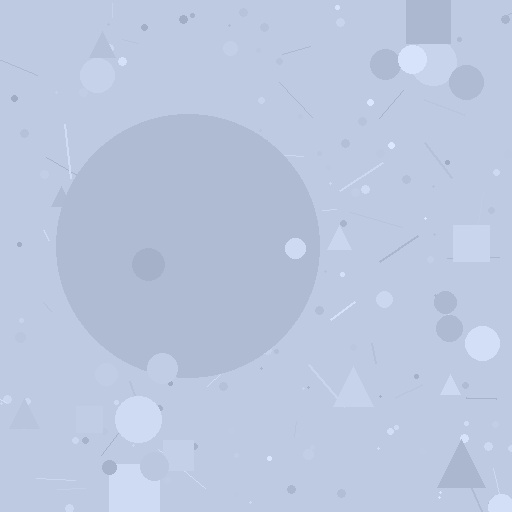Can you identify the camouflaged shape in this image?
The camouflaged shape is a circle.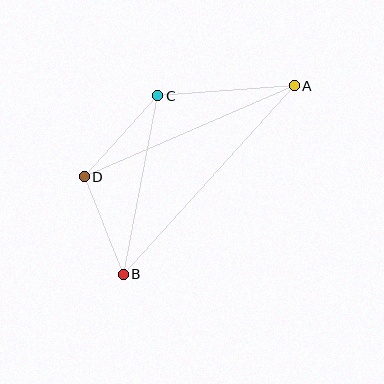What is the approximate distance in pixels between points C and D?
The distance between C and D is approximately 109 pixels.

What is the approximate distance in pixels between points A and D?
The distance between A and D is approximately 229 pixels.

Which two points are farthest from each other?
Points A and B are farthest from each other.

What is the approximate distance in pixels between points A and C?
The distance between A and C is approximately 137 pixels.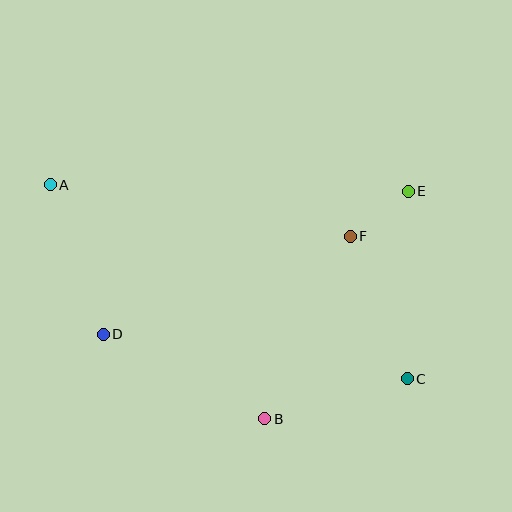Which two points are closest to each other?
Points E and F are closest to each other.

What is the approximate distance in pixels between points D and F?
The distance between D and F is approximately 266 pixels.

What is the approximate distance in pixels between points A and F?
The distance between A and F is approximately 304 pixels.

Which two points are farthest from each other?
Points A and C are farthest from each other.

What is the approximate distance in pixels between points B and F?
The distance between B and F is approximately 201 pixels.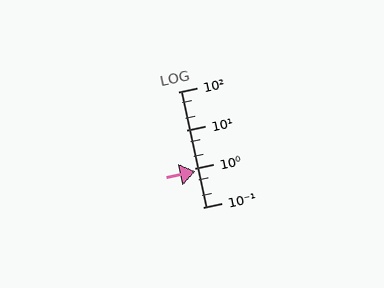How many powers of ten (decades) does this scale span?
The scale spans 3 decades, from 0.1 to 100.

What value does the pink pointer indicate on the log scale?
The pointer indicates approximately 0.83.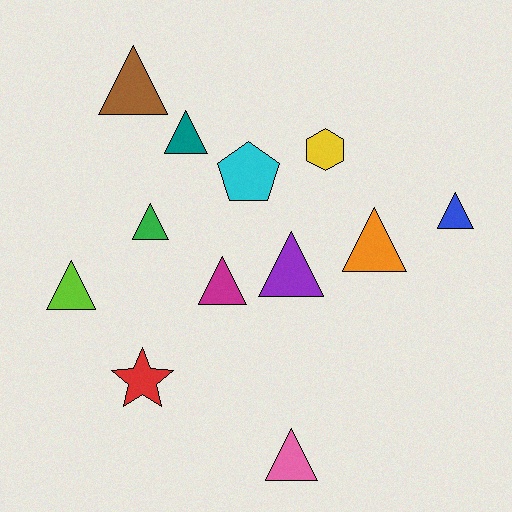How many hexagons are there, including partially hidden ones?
There is 1 hexagon.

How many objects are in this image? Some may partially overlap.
There are 12 objects.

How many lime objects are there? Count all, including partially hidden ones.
There is 1 lime object.